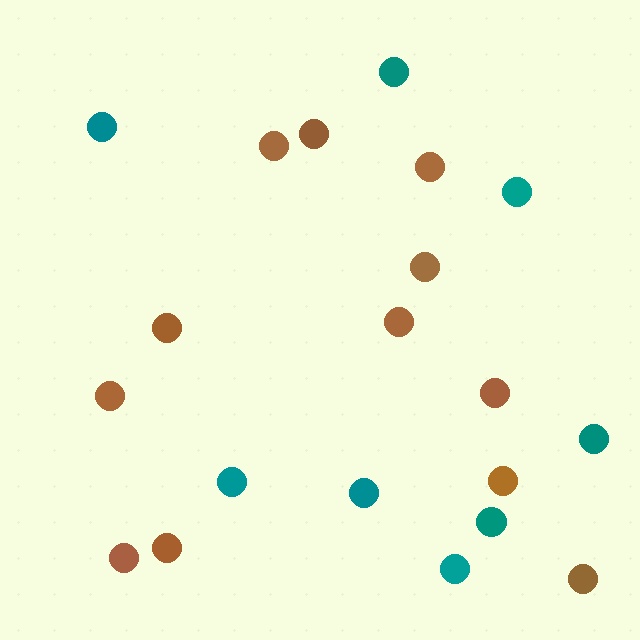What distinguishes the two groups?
There are 2 groups: one group of brown circles (12) and one group of teal circles (8).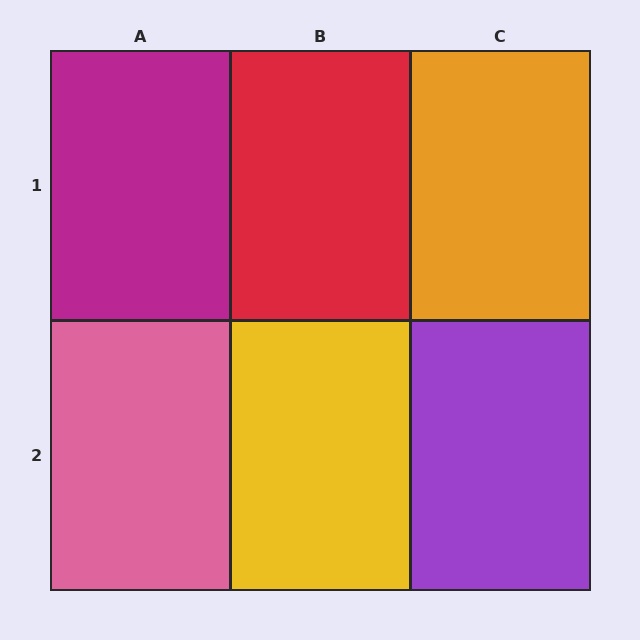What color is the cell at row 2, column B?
Yellow.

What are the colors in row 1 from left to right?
Magenta, red, orange.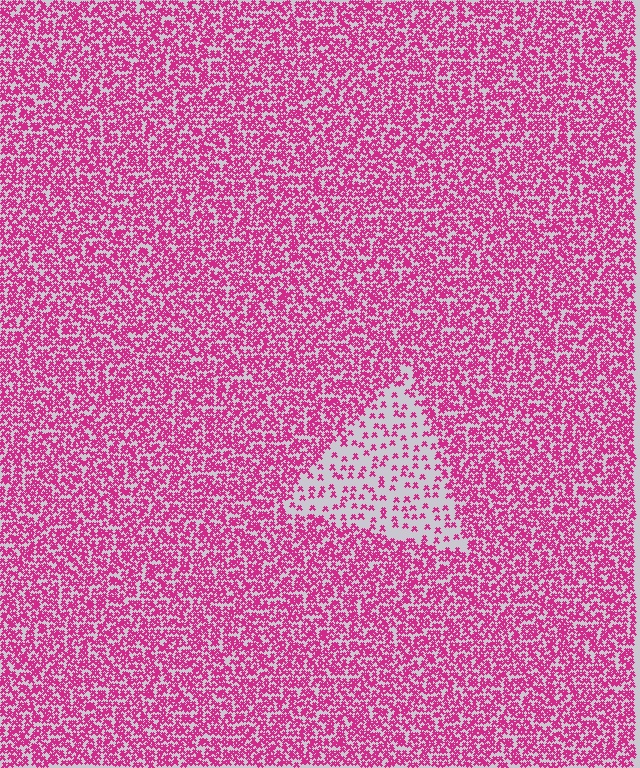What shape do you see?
I see a triangle.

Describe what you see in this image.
The image contains small magenta elements arranged at two different densities. A triangle-shaped region is visible where the elements are less densely packed than the surrounding area.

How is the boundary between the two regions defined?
The boundary is defined by a change in element density (approximately 2.9x ratio). All elements are the same color, size, and shape.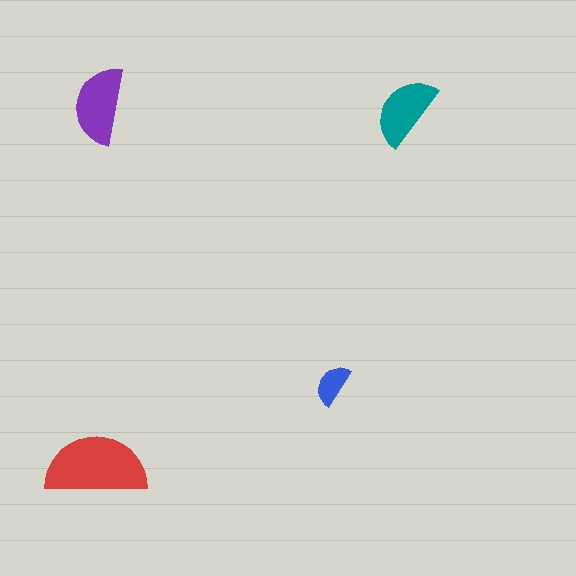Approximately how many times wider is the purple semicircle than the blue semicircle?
About 2 times wider.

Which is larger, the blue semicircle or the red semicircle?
The red one.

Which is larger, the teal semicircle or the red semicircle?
The red one.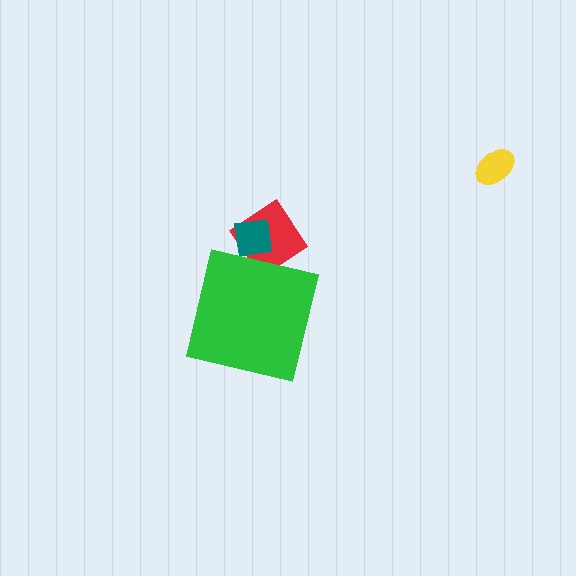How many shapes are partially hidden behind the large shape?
2 shapes are partially hidden.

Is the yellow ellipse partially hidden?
No, the yellow ellipse is fully visible.